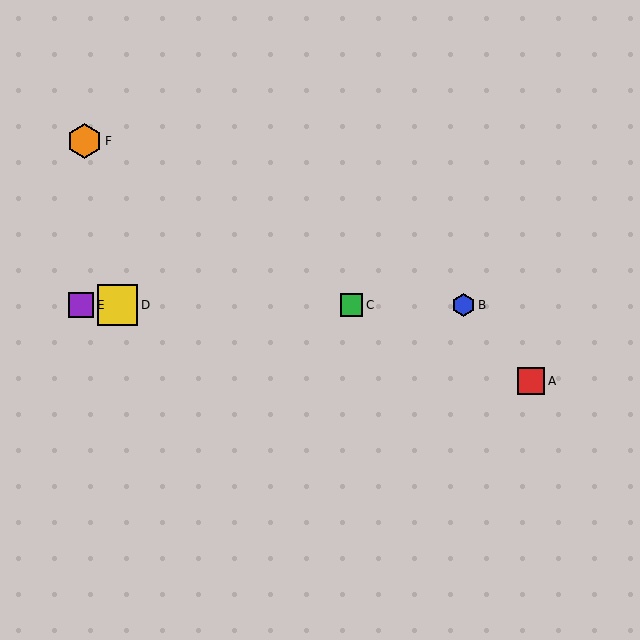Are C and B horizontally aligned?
Yes, both are at y≈305.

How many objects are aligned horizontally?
4 objects (B, C, D, E) are aligned horizontally.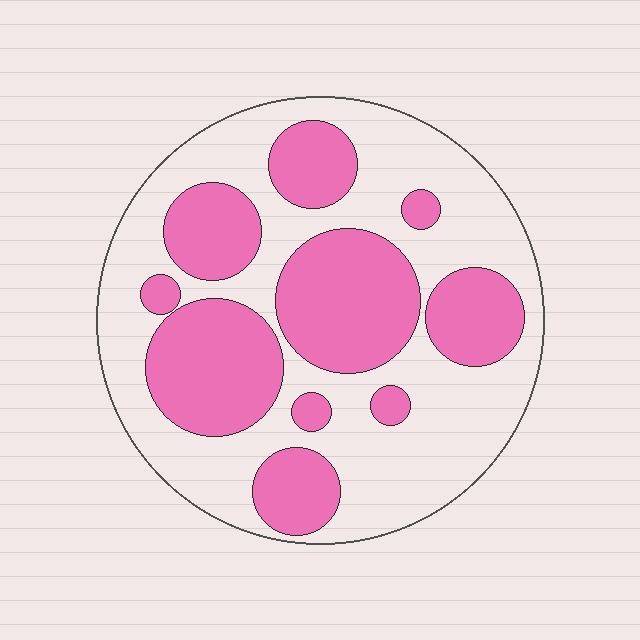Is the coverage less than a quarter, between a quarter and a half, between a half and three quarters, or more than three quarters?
Between a quarter and a half.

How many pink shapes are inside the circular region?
10.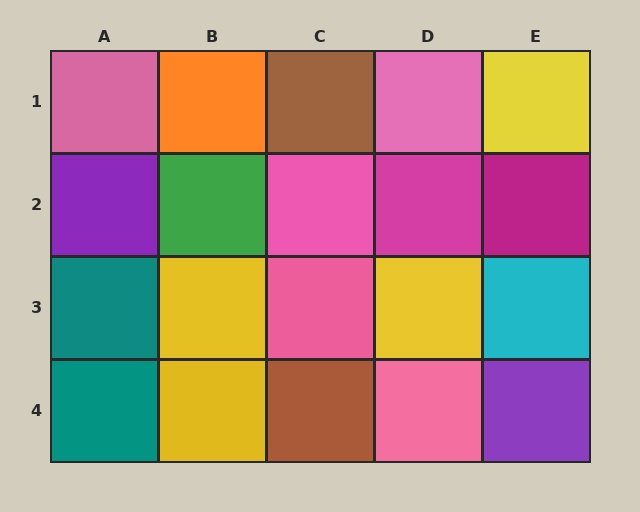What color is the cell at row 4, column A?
Teal.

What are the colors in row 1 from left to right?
Pink, orange, brown, pink, yellow.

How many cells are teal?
2 cells are teal.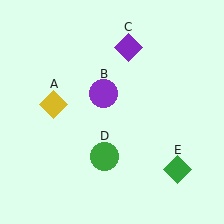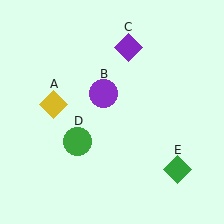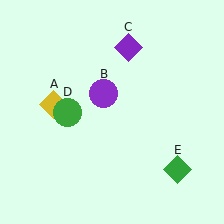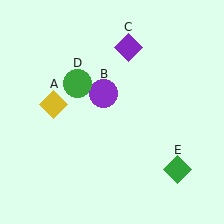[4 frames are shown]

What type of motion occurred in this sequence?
The green circle (object D) rotated clockwise around the center of the scene.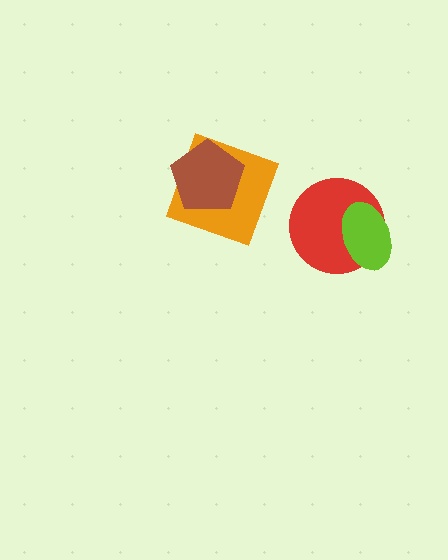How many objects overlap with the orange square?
1 object overlaps with the orange square.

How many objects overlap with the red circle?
1 object overlaps with the red circle.